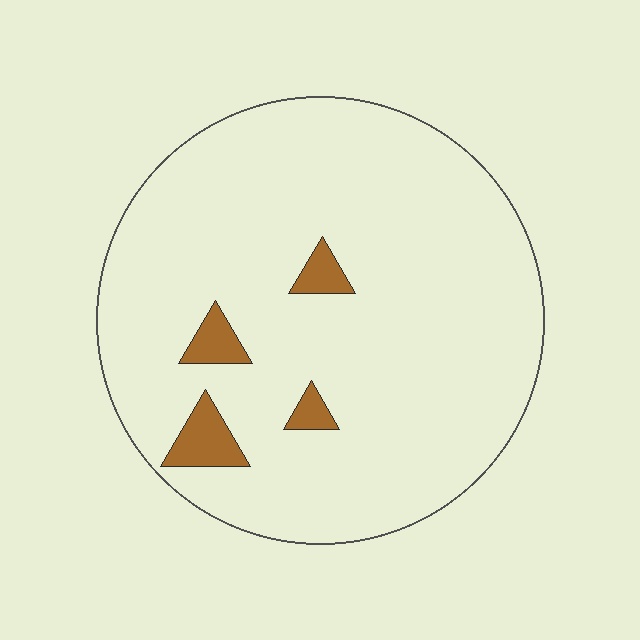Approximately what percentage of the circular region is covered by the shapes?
Approximately 5%.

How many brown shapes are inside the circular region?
4.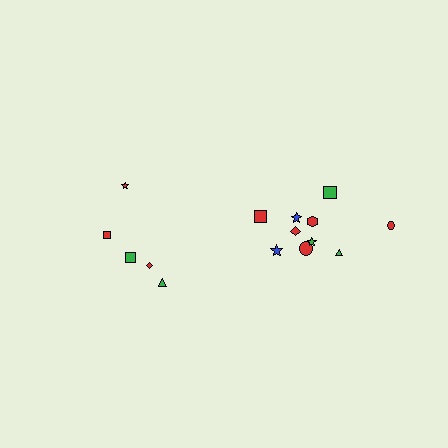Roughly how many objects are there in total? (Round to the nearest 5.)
Roughly 15 objects in total.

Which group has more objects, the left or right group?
The right group.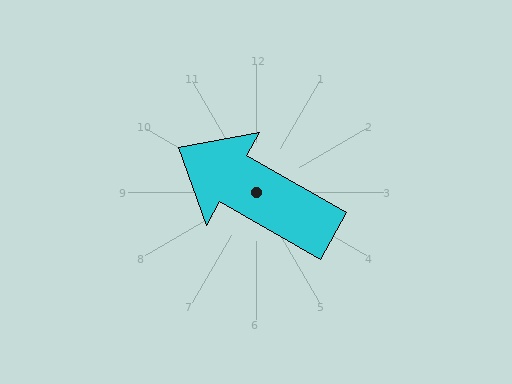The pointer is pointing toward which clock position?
Roughly 10 o'clock.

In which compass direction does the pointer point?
Northwest.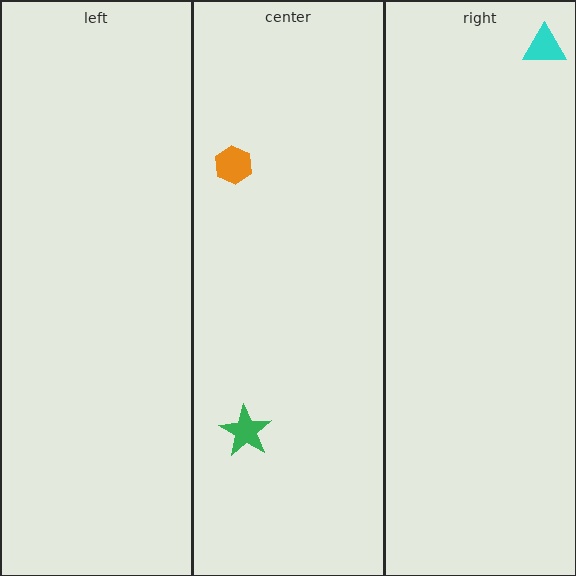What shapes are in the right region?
The cyan triangle.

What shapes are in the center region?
The green star, the orange hexagon.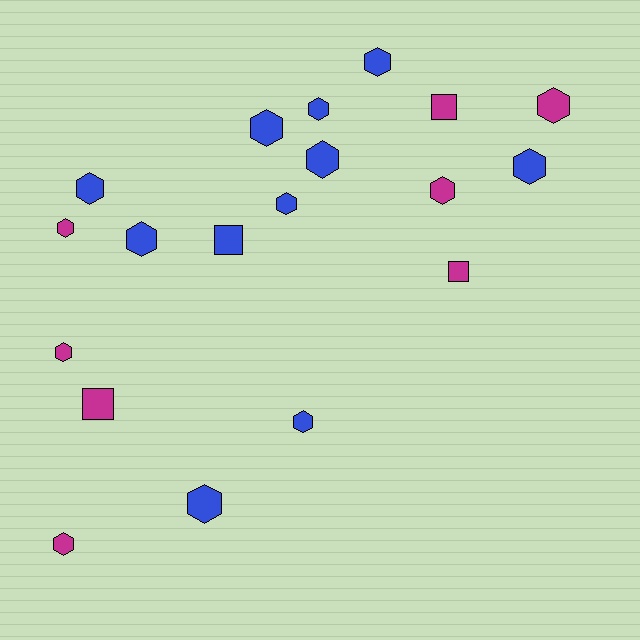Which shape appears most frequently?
Hexagon, with 15 objects.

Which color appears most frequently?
Blue, with 11 objects.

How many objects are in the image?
There are 19 objects.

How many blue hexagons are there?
There are 10 blue hexagons.